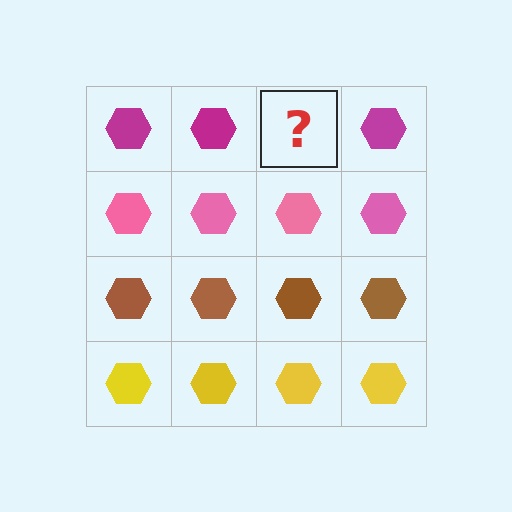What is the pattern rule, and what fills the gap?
The rule is that each row has a consistent color. The gap should be filled with a magenta hexagon.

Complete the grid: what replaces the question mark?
The question mark should be replaced with a magenta hexagon.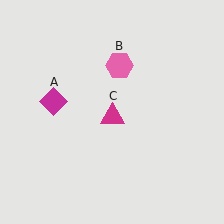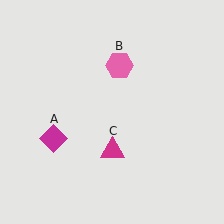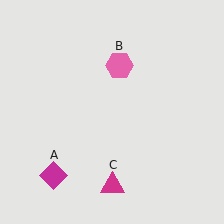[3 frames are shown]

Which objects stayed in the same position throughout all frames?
Pink hexagon (object B) remained stationary.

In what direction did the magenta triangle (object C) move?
The magenta triangle (object C) moved down.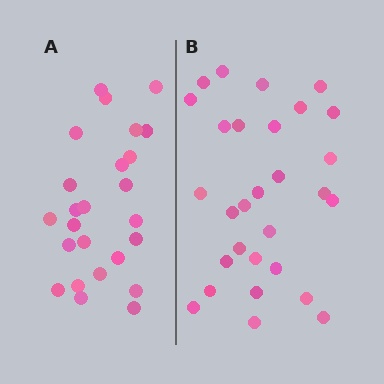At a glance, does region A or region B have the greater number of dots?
Region B (the right region) has more dots.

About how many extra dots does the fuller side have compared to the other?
Region B has about 4 more dots than region A.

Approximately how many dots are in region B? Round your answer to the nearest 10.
About 30 dots. (The exact count is 29, which rounds to 30.)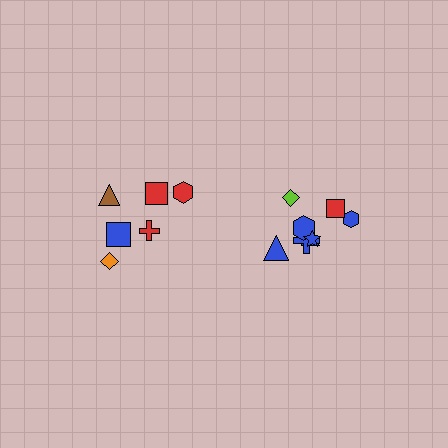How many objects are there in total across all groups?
There are 14 objects.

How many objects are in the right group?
There are 8 objects.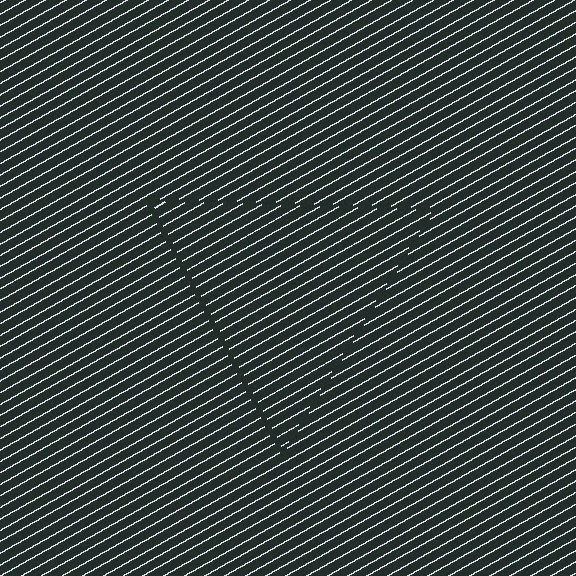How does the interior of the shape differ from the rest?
The interior of the shape contains the same grating, shifted by half a period — the contour is defined by the phase discontinuity where line-ends from the inner and outer gratings abut.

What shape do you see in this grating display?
An illusory triangle. The interior of the shape contains the same grating, shifted by half a period — the contour is defined by the phase discontinuity where line-ends from the inner and outer gratings abut.